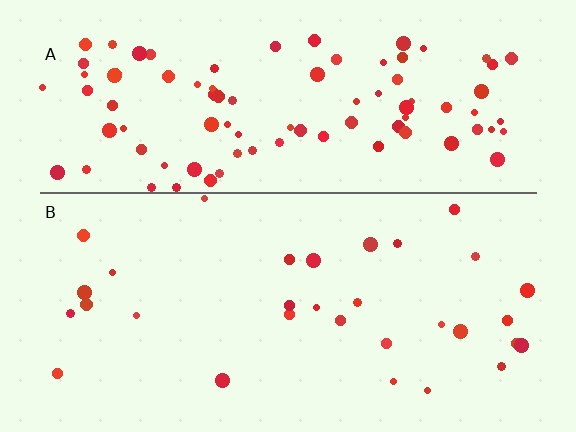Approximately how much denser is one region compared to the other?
Approximately 3.0× — region A over region B.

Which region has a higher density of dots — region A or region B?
A (the top).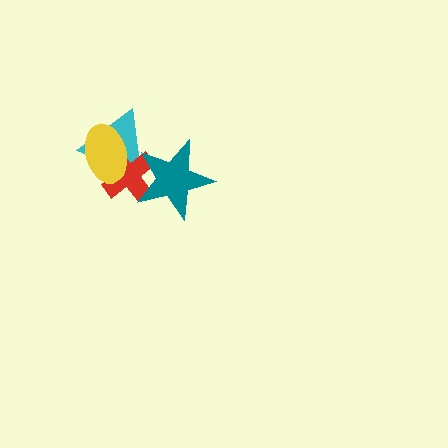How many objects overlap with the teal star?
2 objects overlap with the teal star.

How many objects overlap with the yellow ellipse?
2 objects overlap with the yellow ellipse.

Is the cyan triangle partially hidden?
Yes, it is partially covered by another shape.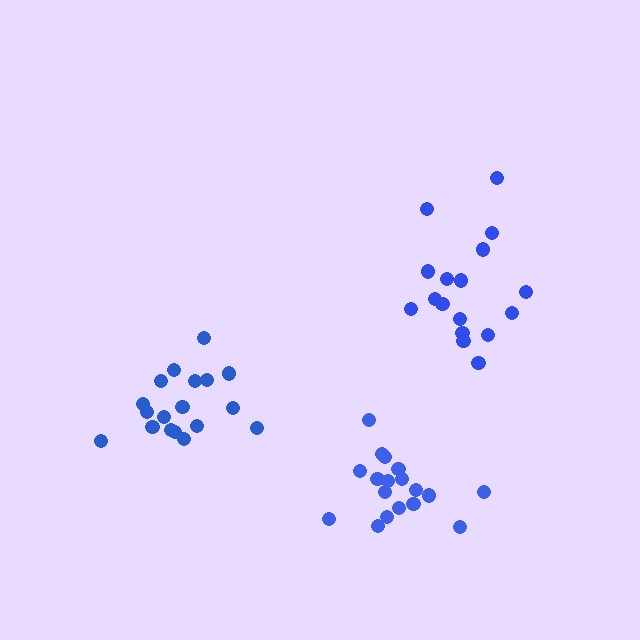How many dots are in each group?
Group 1: 18 dots, Group 2: 17 dots, Group 3: 18 dots (53 total).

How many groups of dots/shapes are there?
There are 3 groups.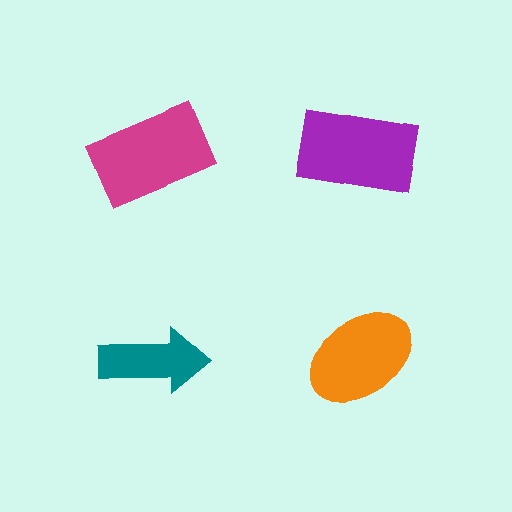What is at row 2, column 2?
An orange ellipse.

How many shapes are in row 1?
2 shapes.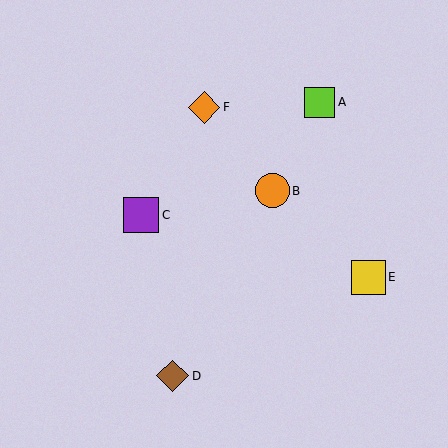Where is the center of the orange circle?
The center of the orange circle is at (272, 191).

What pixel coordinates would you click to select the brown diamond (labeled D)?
Click at (173, 376) to select the brown diamond D.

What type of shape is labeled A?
Shape A is a lime square.